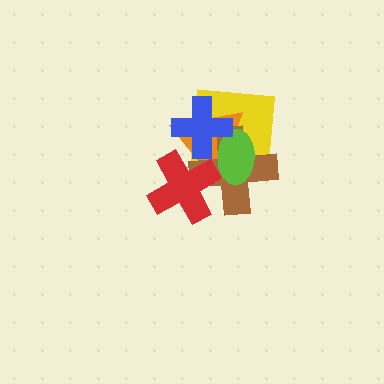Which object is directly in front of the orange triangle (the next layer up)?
The brown cross is directly in front of the orange triangle.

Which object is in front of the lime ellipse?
The blue cross is in front of the lime ellipse.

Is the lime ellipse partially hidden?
Yes, it is partially covered by another shape.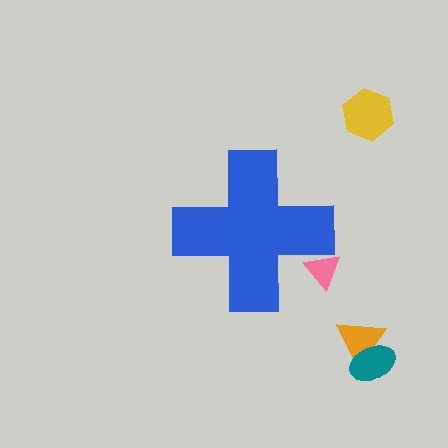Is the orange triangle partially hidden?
No, the orange triangle is fully visible.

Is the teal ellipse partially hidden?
No, the teal ellipse is fully visible.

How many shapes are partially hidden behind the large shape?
1 shape is partially hidden.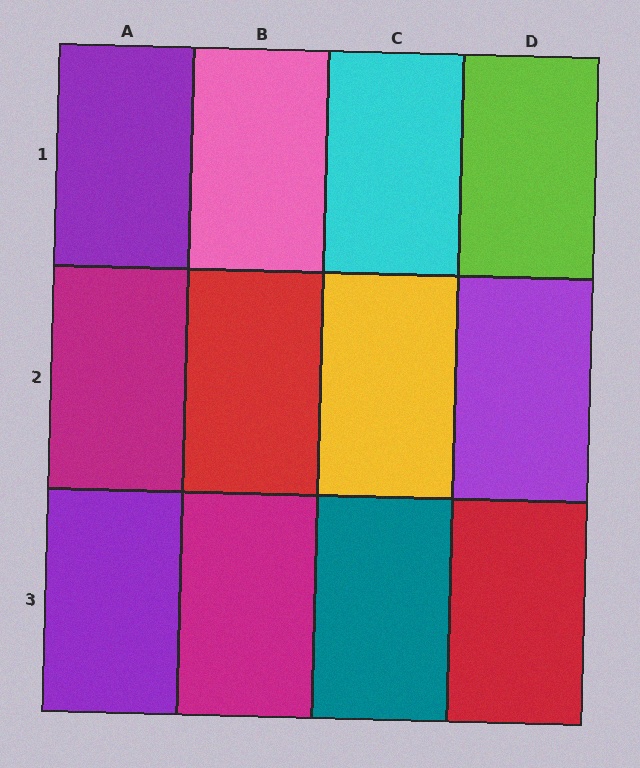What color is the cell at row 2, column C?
Yellow.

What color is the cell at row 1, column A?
Purple.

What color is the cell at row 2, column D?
Purple.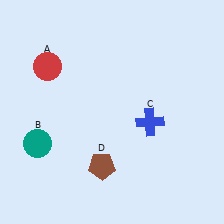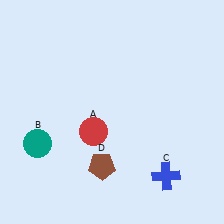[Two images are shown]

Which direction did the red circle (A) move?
The red circle (A) moved down.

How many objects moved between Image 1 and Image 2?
2 objects moved between the two images.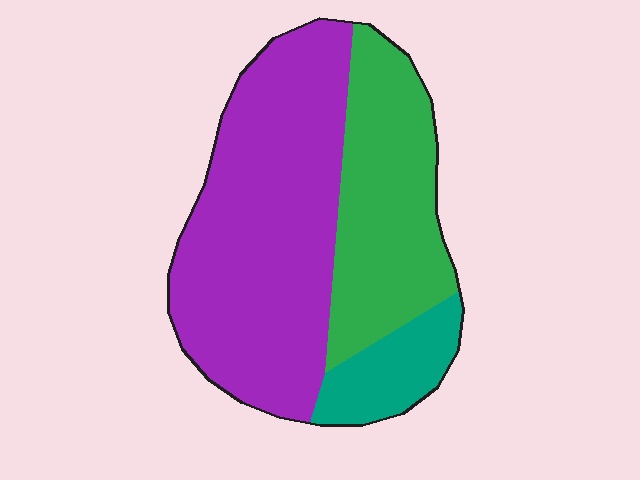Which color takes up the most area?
Purple, at roughly 55%.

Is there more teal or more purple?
Purple.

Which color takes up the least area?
Teal, at roughly 10%.